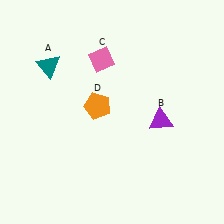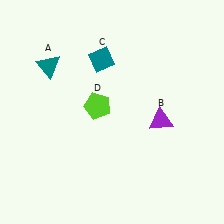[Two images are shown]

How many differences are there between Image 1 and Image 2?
There are 2 differences between the two images.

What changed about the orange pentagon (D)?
In Image 1, D is orange. In Image 2, it changed to lime.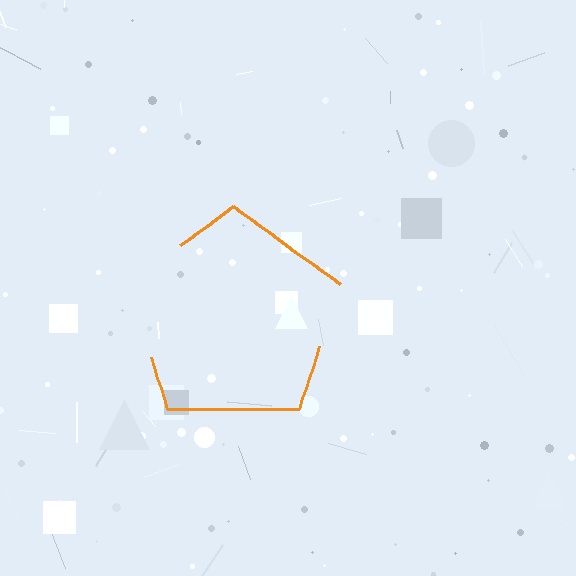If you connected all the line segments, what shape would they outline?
They would outline a pentagon.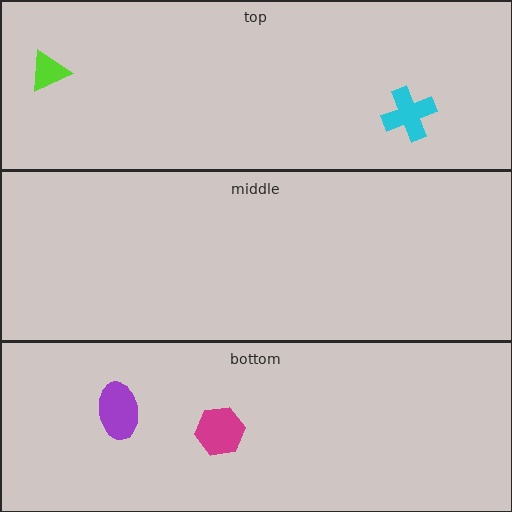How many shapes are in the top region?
2.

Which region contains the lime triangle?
The top region.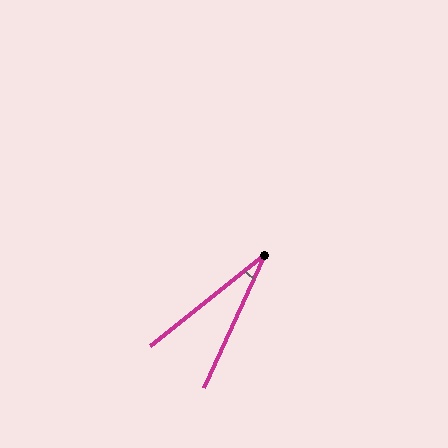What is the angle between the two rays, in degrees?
Approximately 27 degrees.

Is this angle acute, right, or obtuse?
It is acute.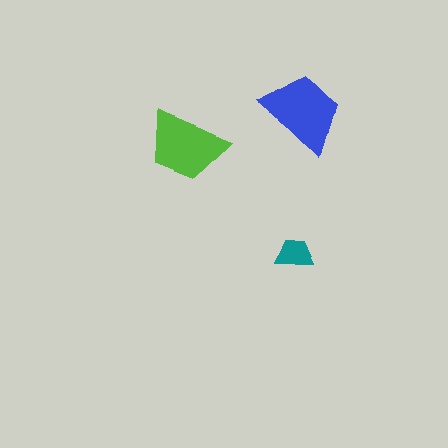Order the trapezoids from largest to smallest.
the blue one, the lime one, the teal one.